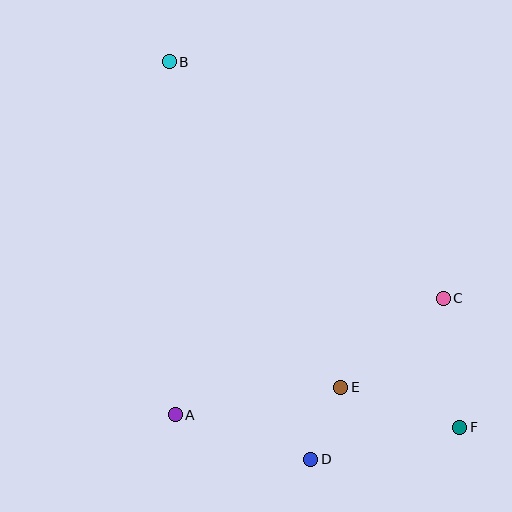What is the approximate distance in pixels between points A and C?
The distance between A and C is approximately 292 pixels.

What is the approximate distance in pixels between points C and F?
The distance between C and F is approximately 130 pixels.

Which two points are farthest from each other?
Points B and F are farthest from each other.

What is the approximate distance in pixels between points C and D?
The distance between C and D is approximately 208 pixels.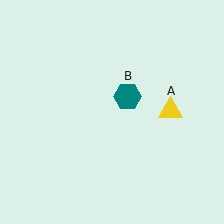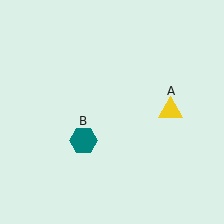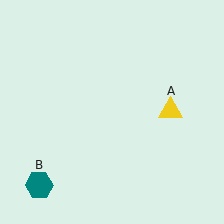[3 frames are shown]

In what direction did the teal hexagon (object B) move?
The teal hexagon (object B) moved down and to the left.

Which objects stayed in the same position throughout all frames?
Yellow triangle (object A) remained stationary.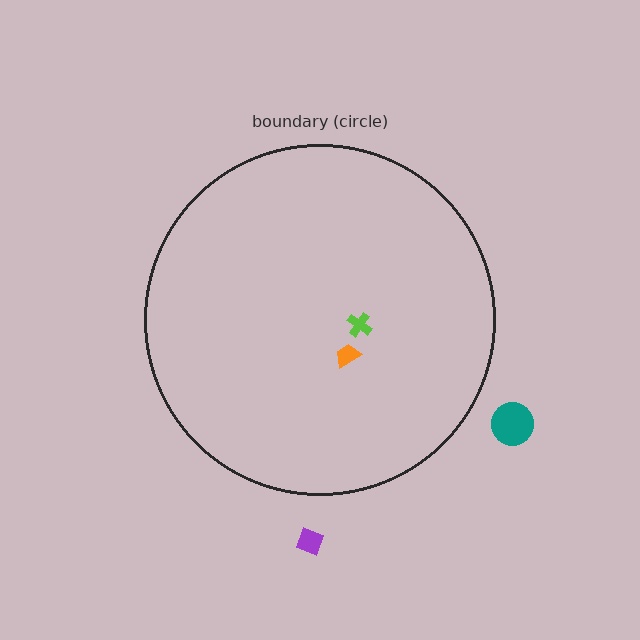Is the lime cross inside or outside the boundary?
Inside.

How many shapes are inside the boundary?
2 inside, 2 outside.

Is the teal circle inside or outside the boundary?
Outside.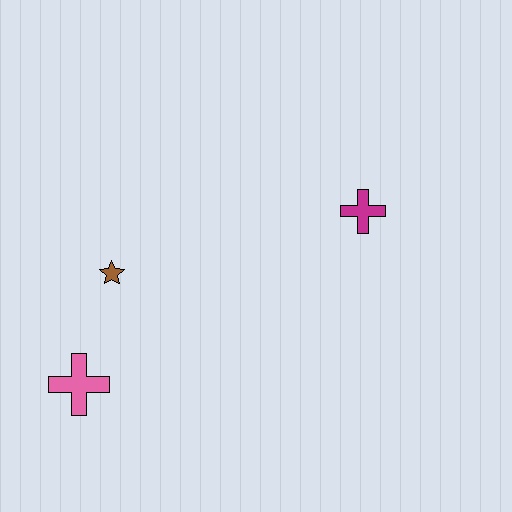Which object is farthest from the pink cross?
The magenta cross is farthest from the pink cross.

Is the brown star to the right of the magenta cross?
No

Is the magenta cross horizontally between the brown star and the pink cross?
No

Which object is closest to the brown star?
The pink cross is closest to the brown star.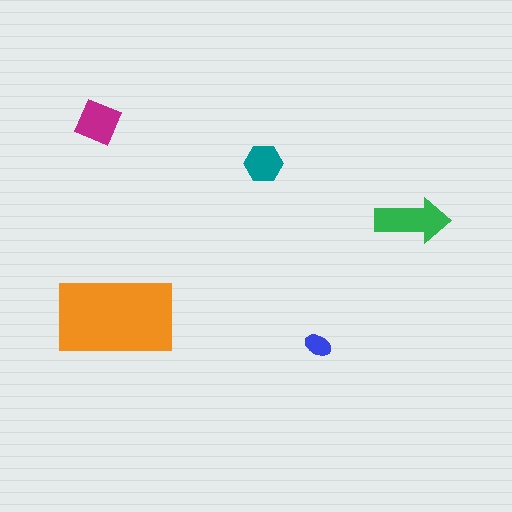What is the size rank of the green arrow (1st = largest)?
2nd.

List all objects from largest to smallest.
The orange rectangle, the green arrow, the magenta square, the teal hexagon, the blue ellipse.